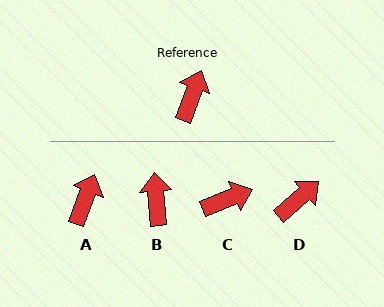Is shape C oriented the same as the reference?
No, it is off by about 48 degrees.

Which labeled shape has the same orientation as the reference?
A.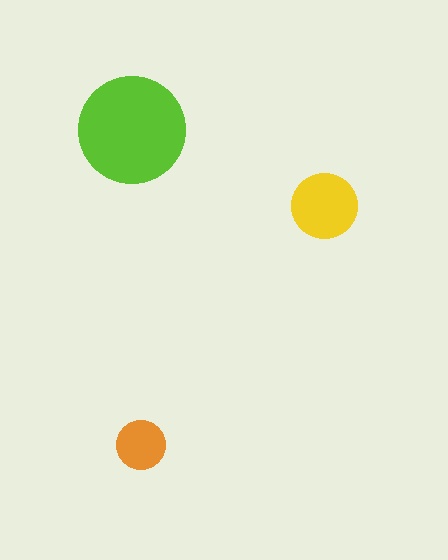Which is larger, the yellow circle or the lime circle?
The lime one.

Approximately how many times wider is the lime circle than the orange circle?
About 2 times wider.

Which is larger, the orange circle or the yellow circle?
The yellow one.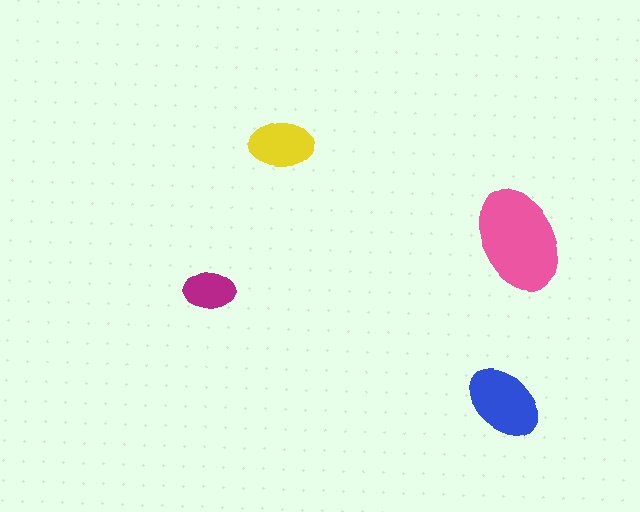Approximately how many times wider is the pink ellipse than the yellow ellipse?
About 1.5 times wider.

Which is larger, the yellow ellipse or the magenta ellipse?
The yellow one.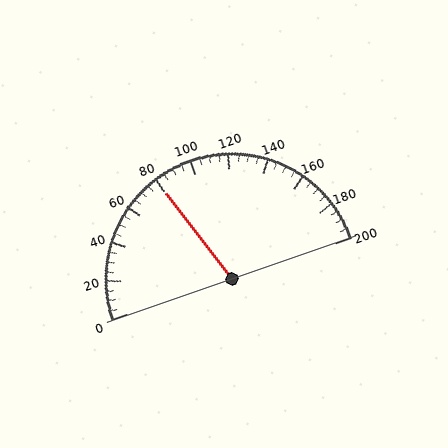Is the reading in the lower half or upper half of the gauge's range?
The reading is in the lower half of the range (0 to 200).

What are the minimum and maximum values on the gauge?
The gauge ranges from 0 to 200.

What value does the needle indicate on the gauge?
The needle indicates approximately 80.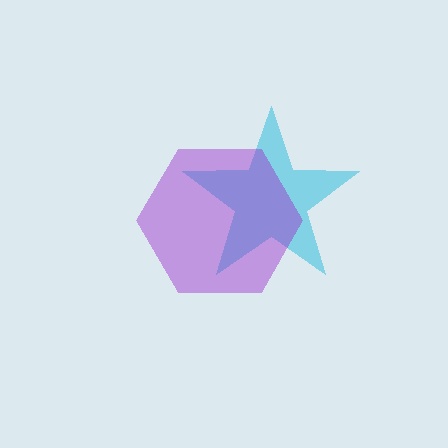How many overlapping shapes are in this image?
There are 2 overlapping shapes in the image.